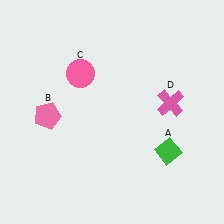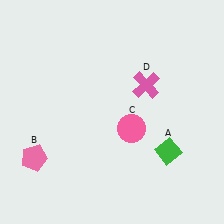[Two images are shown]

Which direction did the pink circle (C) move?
The pink circle (C) moved down.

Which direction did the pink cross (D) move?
The pink cross (D) moved left.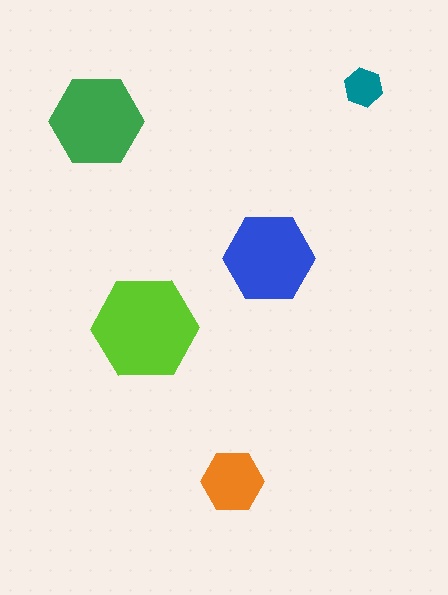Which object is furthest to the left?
The green hexagon is leftmost.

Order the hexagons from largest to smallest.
the lime one, the green one, the blue one, the orange one, the teal one.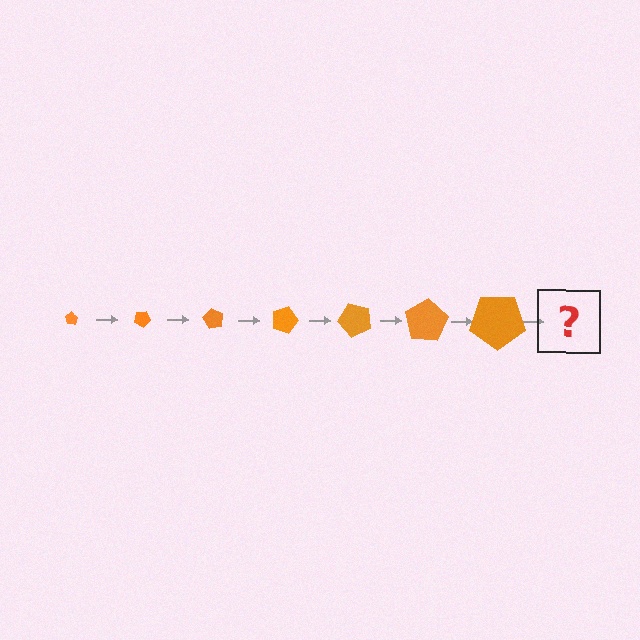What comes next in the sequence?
The next element should be a pentagon, larger than the previous one and rotated 210 degrees from the start.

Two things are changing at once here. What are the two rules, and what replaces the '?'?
The two rules are that the pentagon grows larger each step and it rotates 30 degrees each step. The '?' should be a pentagon, larger than the previous one and rotated 210 degrees from the start.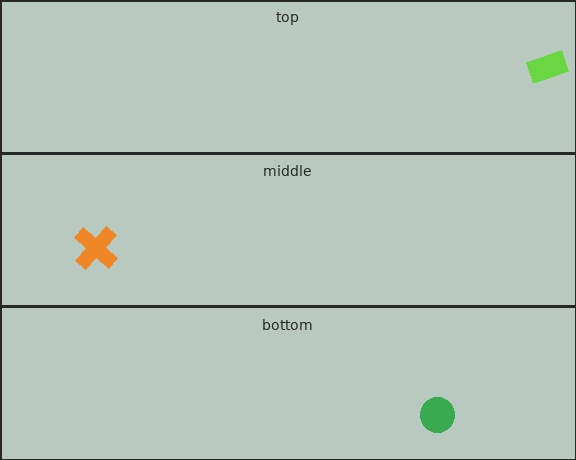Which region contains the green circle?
The bottom region.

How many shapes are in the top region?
1.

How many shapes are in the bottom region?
1.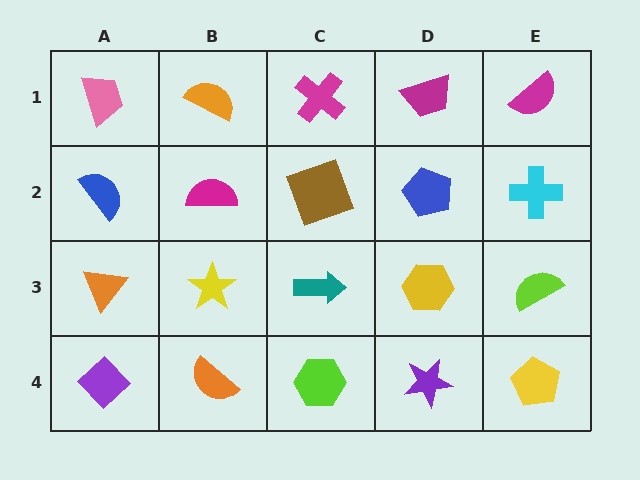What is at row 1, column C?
A magenta cross.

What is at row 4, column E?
A yellow pentagon.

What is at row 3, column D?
A yellow hexagon.